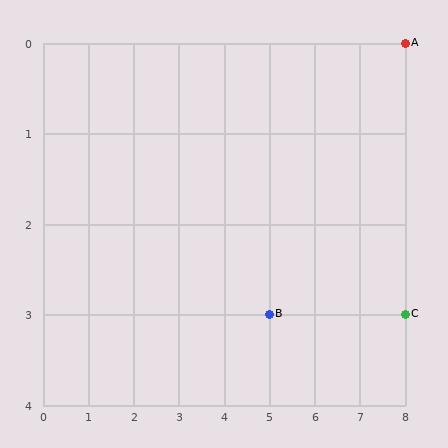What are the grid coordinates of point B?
Point B is at grid coordinates (5, 3).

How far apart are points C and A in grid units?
Points C and A are 3 rows apart.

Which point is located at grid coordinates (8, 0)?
Point A is at (8, 0).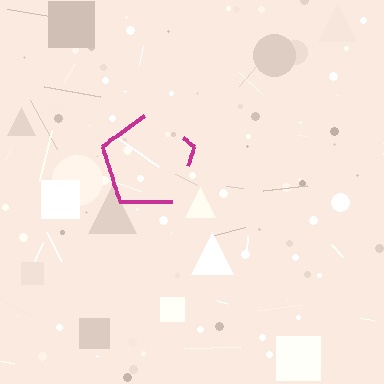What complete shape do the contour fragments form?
The contour fragments form a pentagon.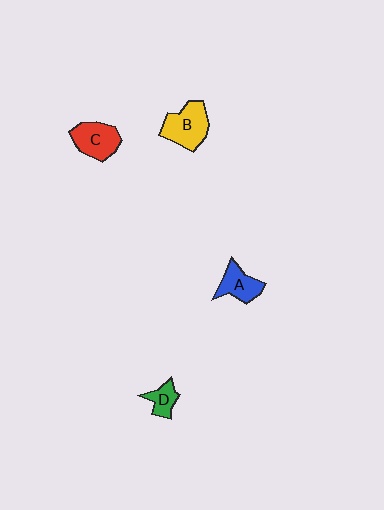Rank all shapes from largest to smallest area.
From largest to smallest: B (yellow), C (red), A (blue), D (green).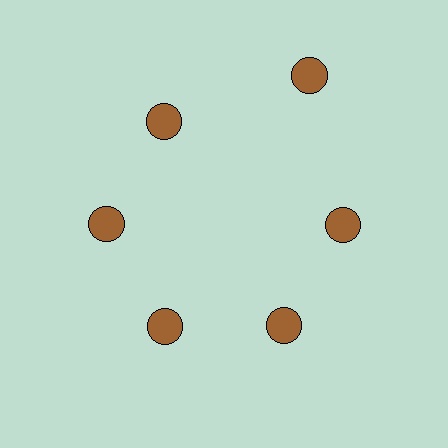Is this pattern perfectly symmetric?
No. The 6 brown circles are arranged in a ring, but one element near the 1 o'clock position is pushed outward from the center, breaking the 6-fold rotational symmetry.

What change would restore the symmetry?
The symmetry would be restored by moving it inward, back onto the ring so that all 6 circles sit at equal angles and equal distance from the center.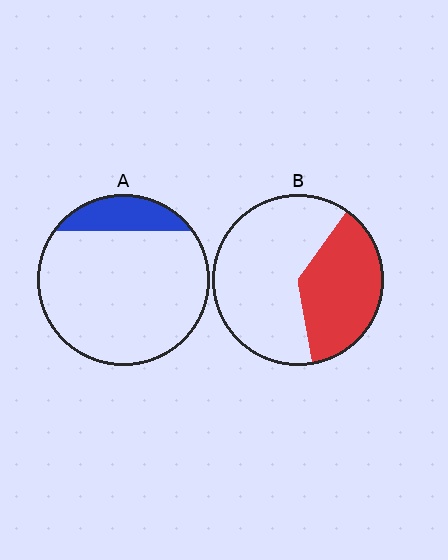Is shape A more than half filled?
No.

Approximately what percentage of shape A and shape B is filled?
A is approximately 15% and B is approximately 40%.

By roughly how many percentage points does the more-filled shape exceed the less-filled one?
By roughly 20 percentage points (B over A).